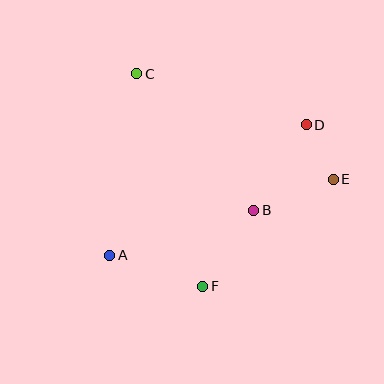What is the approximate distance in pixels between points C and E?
The distance between C and E is approximately 223 pixels.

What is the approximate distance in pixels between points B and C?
The distance between B and C is approximately 180 pixels.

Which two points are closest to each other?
Points D and E are closest to each other.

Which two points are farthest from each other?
Points A and E are farthest from each other.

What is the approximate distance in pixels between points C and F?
The distance between C and F is approximately 222 pixels.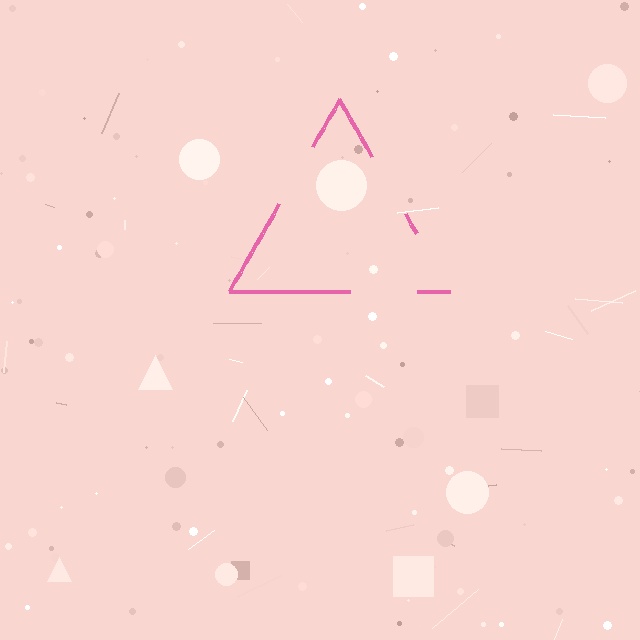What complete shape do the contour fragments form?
The contour fragments form a triangle.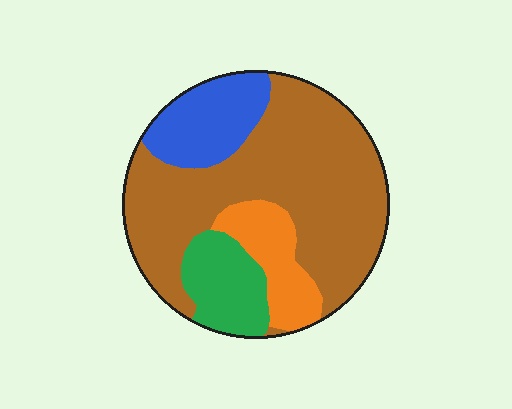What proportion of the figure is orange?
Orange takes up about one eighth (1/8) of the figure.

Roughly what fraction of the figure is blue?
Blue covers about 15% of the figure.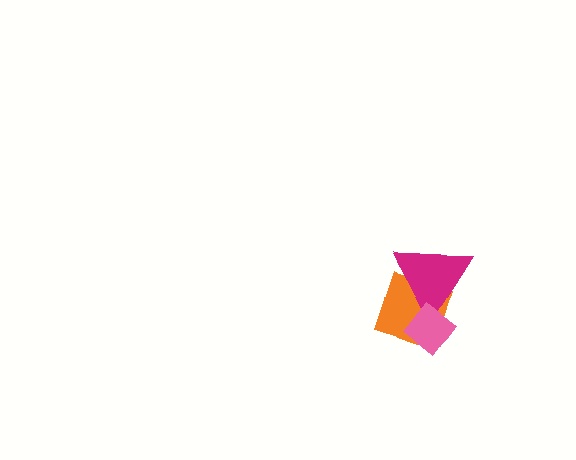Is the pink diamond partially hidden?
No, no other shape covers it.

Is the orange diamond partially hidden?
Yes, it is partially covered by another shape.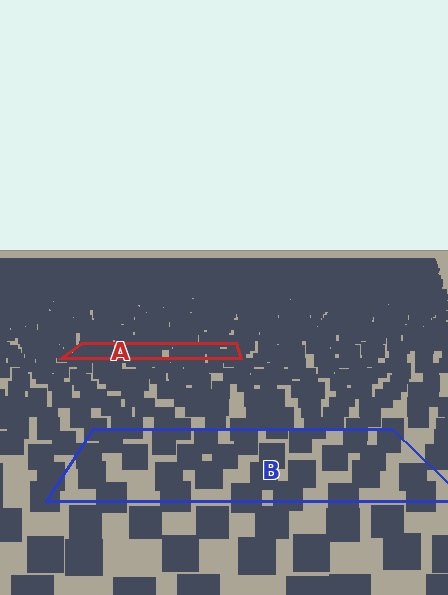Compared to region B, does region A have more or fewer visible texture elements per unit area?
Region A has more texture elements per unit area — they are packed more densely because it is farther away.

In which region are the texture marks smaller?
The texture marks are smaller in region A, because it is farther away.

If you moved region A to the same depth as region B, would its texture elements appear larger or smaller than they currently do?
They would appear larger. At a closer depth, the same texture elements are projected at a bigger on-screen size.